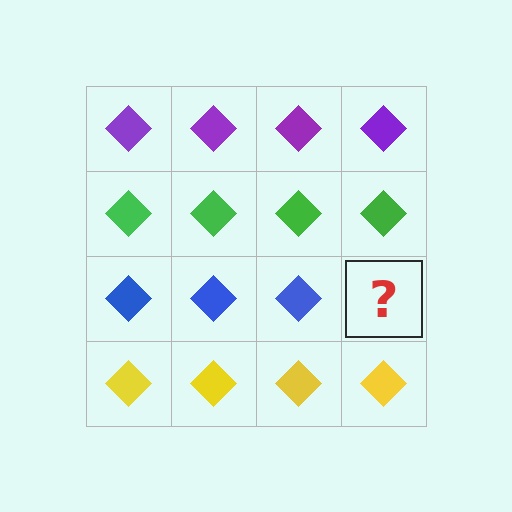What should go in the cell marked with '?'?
The missing cell should contain a blue diamond.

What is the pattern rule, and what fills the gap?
The rule is that each row has a consistent color. The gap should be filled with a blue diamond.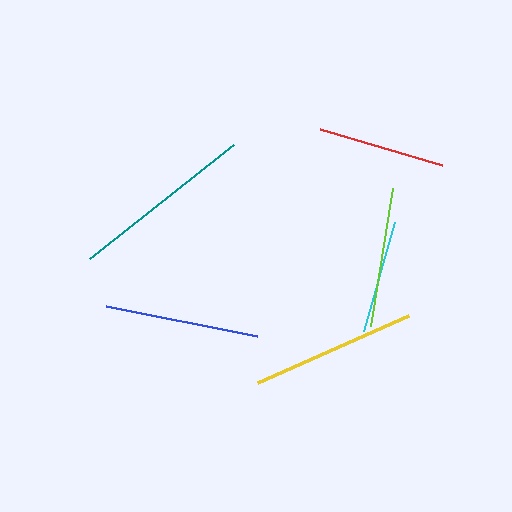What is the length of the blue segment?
The blue segment is approximately 155 pixels long.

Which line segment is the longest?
The teal line is the longest at approximately 184 pixels.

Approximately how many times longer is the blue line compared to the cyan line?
The blue line is approximately 1.4 times the length of the cyan line.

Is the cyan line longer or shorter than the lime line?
The lime line is longer than the cyan line.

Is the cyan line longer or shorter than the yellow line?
The yellow line is longer than the cyan line.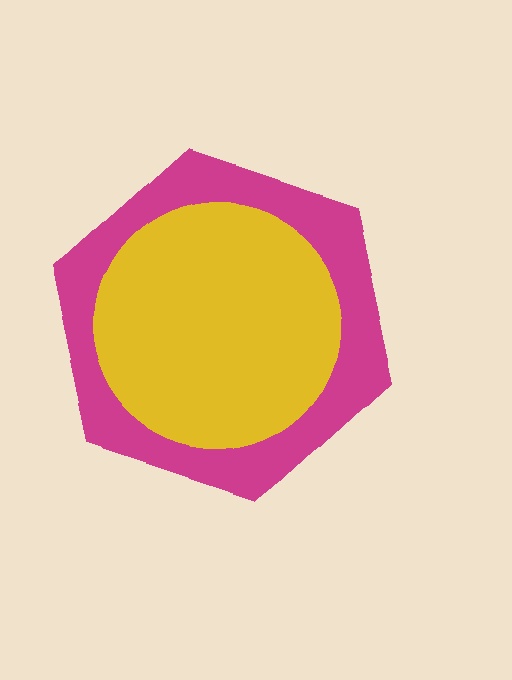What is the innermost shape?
The yellow circle.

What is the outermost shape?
The magenta hexagon.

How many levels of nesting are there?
2.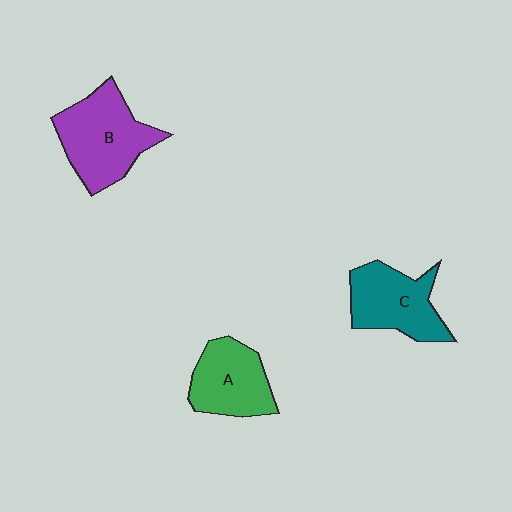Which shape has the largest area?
Shape B (purple).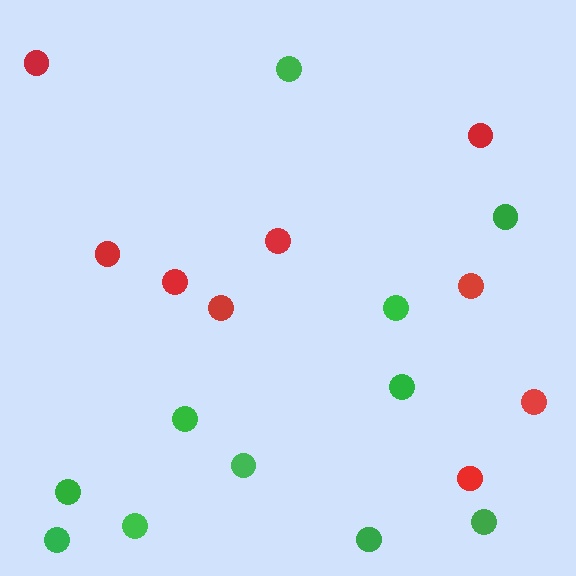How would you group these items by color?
There are 2 groups: one group of green circles (11) and one group of red circles (9).